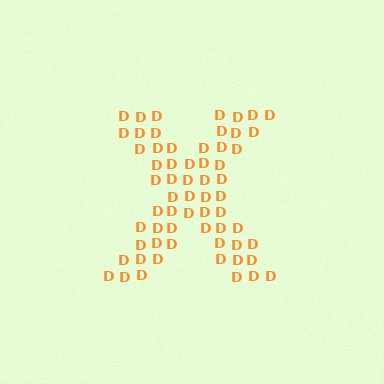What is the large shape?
The large shape is the letter X.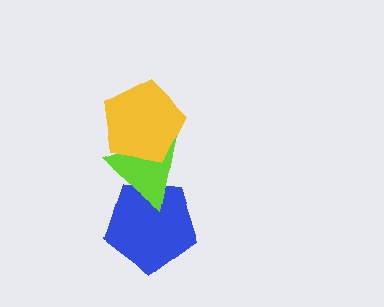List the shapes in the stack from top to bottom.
From top to bottom: the yellow pentagon, the lime triangle, the blue pentagon.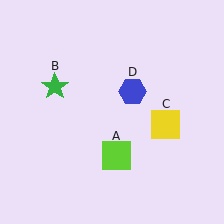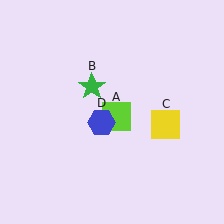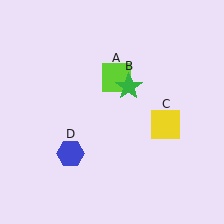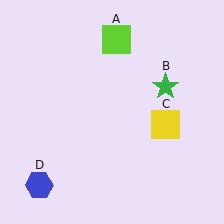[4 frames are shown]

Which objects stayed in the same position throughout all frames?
Yellow square (object C) remained stationary.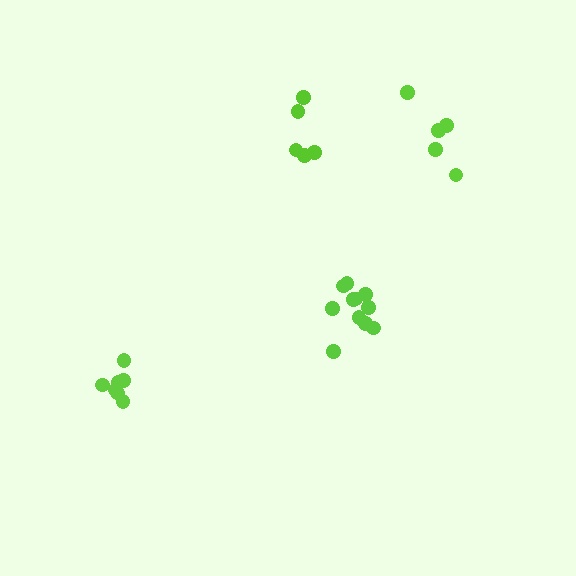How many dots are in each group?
Group 1: 5 dots, Group 2: 11 dots, Group 3: 7 dots, Group 4: 5 dots (28 total).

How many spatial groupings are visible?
There are 4 spatial groupings.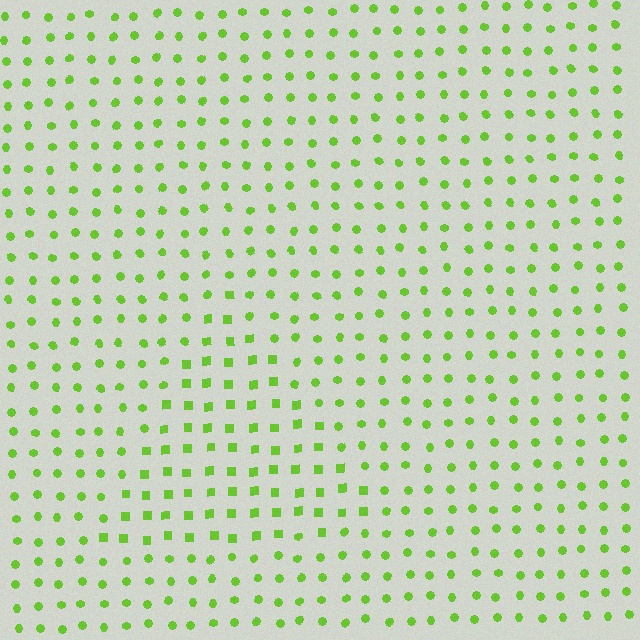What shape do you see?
I see a triangle.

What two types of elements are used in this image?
The image uses squares inside the triangle region and circles outside it.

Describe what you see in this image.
The image is filled with small lime elements arranged in a uniform grid. A triangle-shaped region contains squares, while the surrounding area contains circles. The boundary is defined purely by the change in element shape.